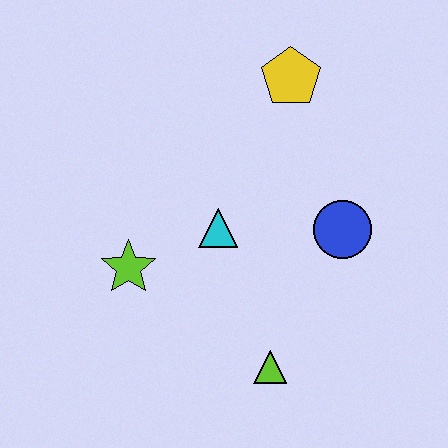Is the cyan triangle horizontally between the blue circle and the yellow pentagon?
No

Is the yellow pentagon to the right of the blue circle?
No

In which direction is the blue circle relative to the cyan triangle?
The blue circle is to the right of the cyan triangle.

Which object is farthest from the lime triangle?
The yellow pentagon is farthest from the lime triangle.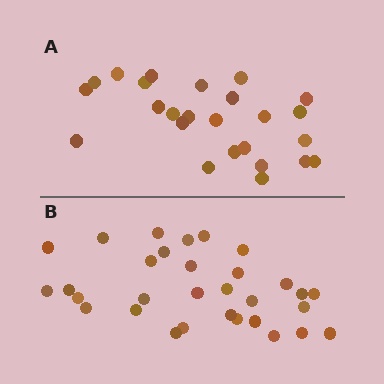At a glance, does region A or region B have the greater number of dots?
Region B (the bottom region) has more dots.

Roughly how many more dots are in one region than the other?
Region B has about 6 more dots than region A.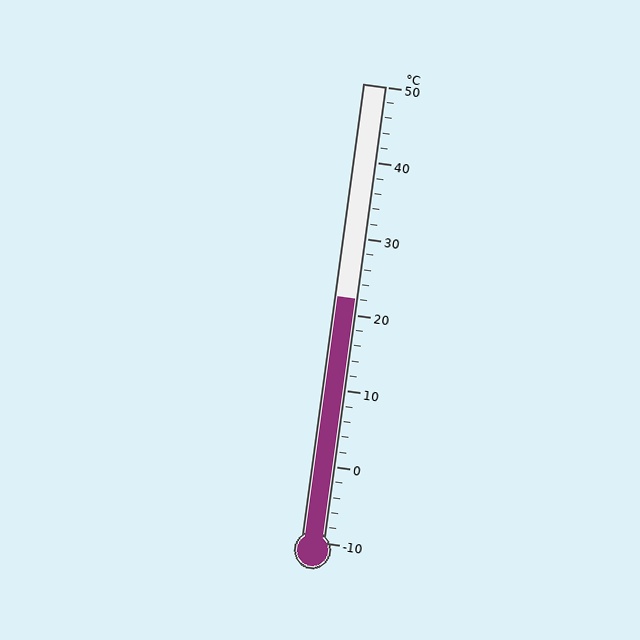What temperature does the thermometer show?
The thermometer shows approximately 22°C.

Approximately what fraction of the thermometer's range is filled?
The thermometer is filled to approximately 55% of its range.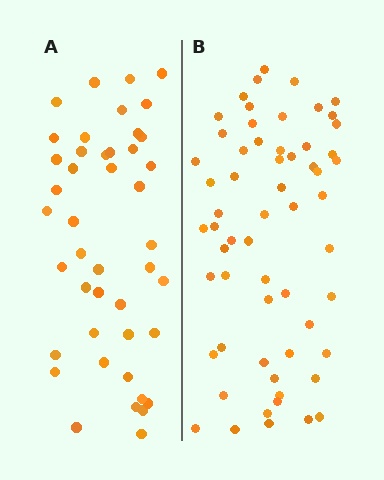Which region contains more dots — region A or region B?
Region B (the right region) has more dots.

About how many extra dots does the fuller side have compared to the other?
Region B has approximately 15 more dots than region A.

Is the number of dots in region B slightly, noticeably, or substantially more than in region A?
Region B has noticeably more, but not dramatically so. The ratio is roughly 1.4 to 1.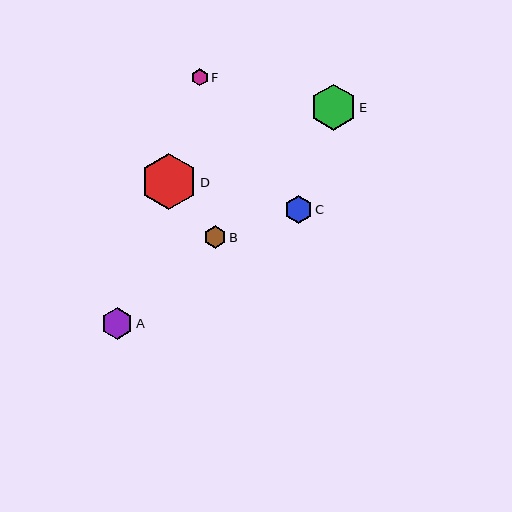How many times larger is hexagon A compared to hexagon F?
Hexagon A is approximately 1.8 times the size of hexagon F.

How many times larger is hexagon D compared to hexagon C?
Hexagon D is approximately 2.0 times the size of hexagon C.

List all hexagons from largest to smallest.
From largest to smallest: D, E, A, C, B, F.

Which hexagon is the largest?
Hexagon D is the largest with a size of approximately 56 pixels.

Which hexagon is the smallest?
Hexagon F is the smallest with a size of approximately 17 pixels.